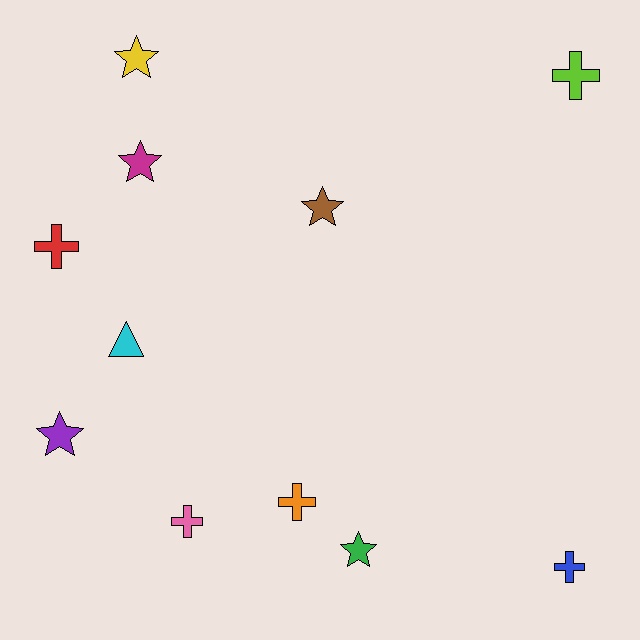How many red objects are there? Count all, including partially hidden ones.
There is 1 red object.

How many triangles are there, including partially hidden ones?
There is 1 triangle.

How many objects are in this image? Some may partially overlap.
There are 11 objects.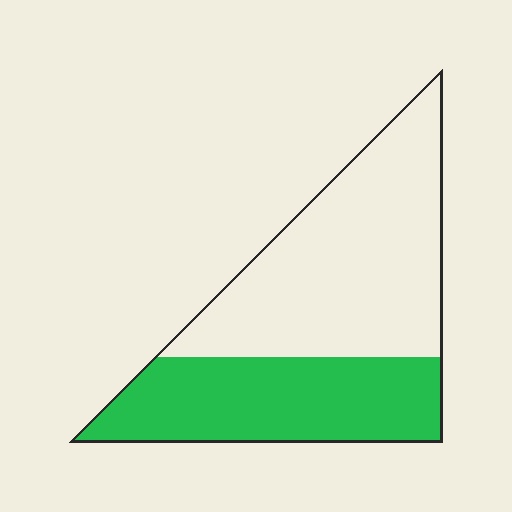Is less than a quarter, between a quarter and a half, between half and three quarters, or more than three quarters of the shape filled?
Between a quarter and a half.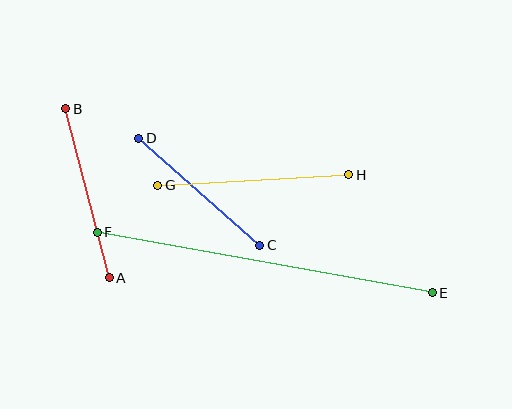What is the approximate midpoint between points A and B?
The midpoint is at approximately (88, 193) pixels.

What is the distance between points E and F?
The distance is approximately 341 pixels.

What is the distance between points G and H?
The distance is approximately 191 pixels.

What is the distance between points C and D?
The distance is approximately 162 pixels.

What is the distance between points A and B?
The distance is approximately 175 pixels.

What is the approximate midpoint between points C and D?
The midpoint is at approximately (199, 192) pixels.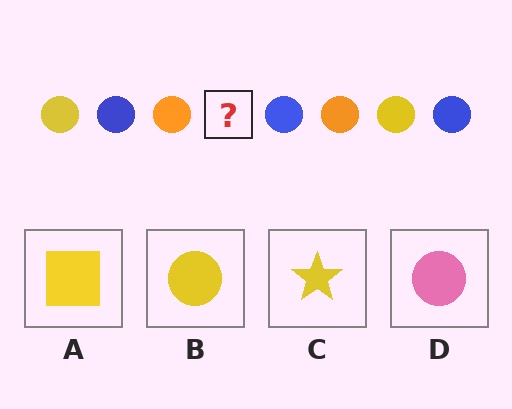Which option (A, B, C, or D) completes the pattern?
B.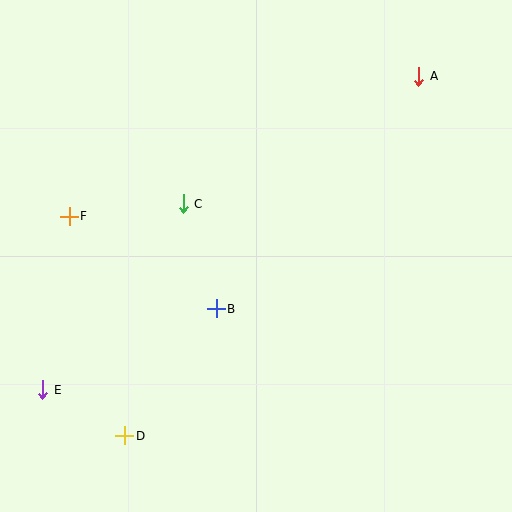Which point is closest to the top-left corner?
Point F is closest to the top-left corner.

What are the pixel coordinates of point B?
Point B is at (216, 309).